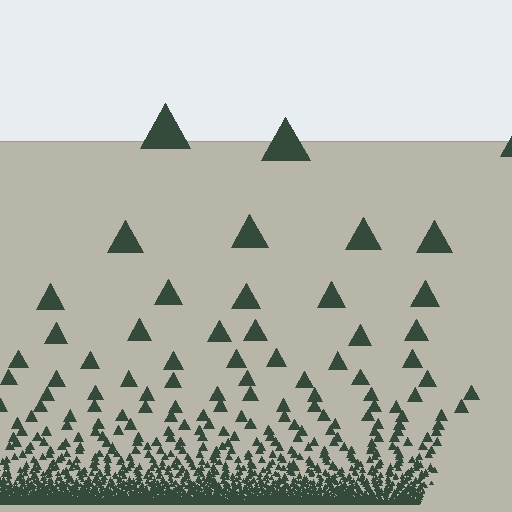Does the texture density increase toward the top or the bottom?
Density increases toward the bottom.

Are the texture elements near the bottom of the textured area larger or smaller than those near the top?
Smaller. The gradient is inverted — elements near the bottom are smaller and denser.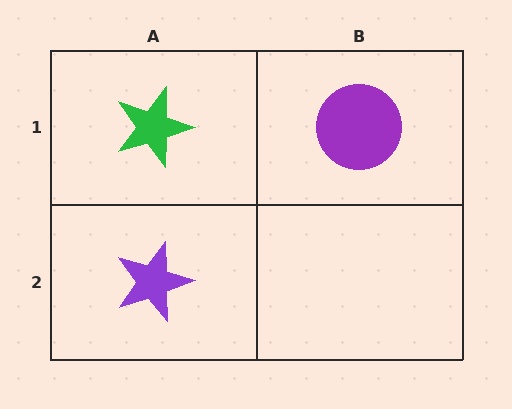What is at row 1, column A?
A green star.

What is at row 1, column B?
A purple circle.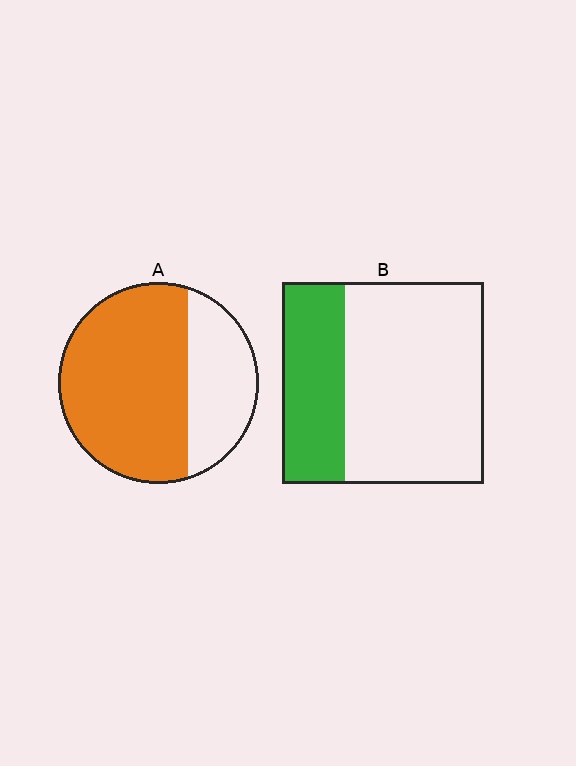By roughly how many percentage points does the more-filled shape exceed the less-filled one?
By roughly 35 percentage points (A over B).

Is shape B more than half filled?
No.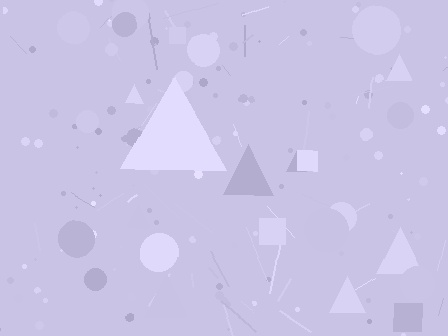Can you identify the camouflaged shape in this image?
The camouflaged shape is a triangle.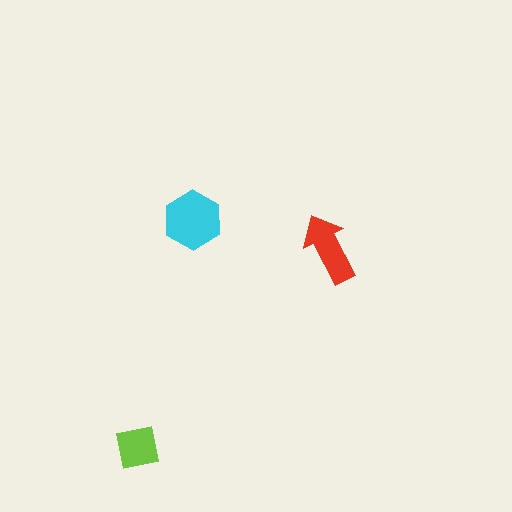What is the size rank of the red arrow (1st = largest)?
2nd.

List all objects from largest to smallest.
The cyan hexagon, the red arrow, the lime square.